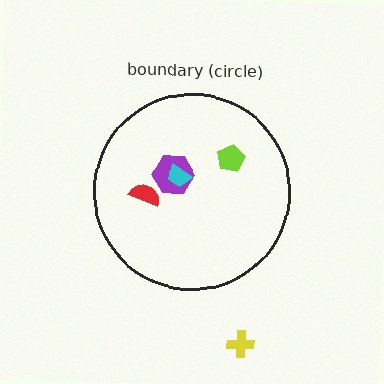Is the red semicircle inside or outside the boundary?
Inside.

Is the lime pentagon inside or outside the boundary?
Inside.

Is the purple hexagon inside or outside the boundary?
Inside.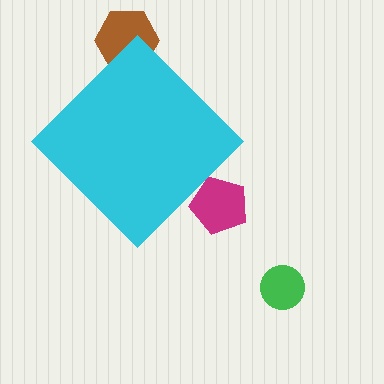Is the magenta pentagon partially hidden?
Yes, the magenta pentagon is partially hidden behind the cyan diamond.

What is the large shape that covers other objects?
A cyan diamond.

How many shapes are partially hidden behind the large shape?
2 shapes are partially hidden.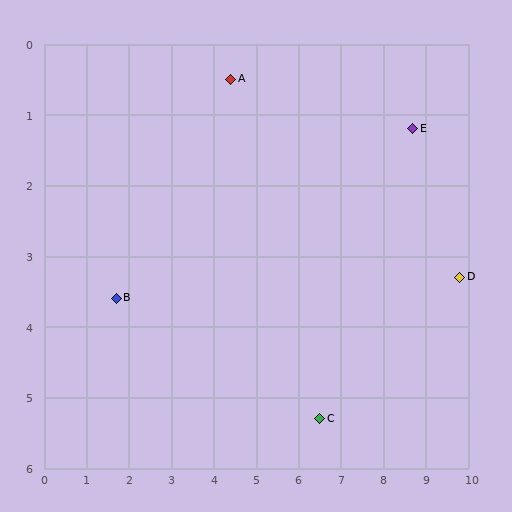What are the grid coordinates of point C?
Point C is at approximately (6.5, 5.3).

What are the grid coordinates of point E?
Point E is at approximately (8.7, 1.2).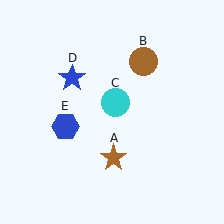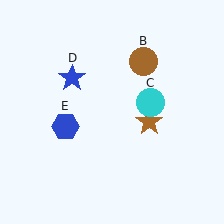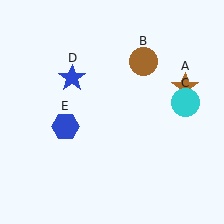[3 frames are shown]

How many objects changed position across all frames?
2 objects changed position: brown star (object A), cyan circle (object C).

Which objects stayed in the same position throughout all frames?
Brown circle (object B) and blue star (object D) and blue hexagon (object E) remained stationary.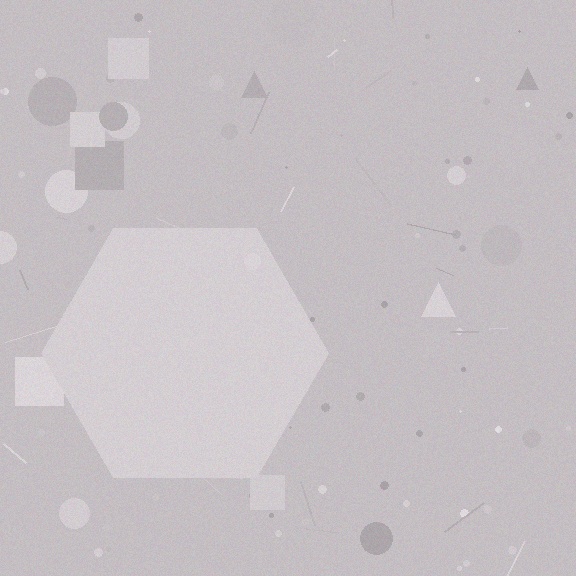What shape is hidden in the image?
A hexagon is hidden in the image.